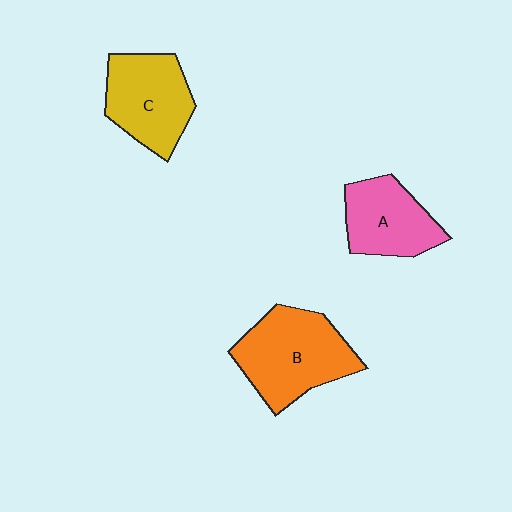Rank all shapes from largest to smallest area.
From largest to smallest: B (orange), C (yellow), A (pink).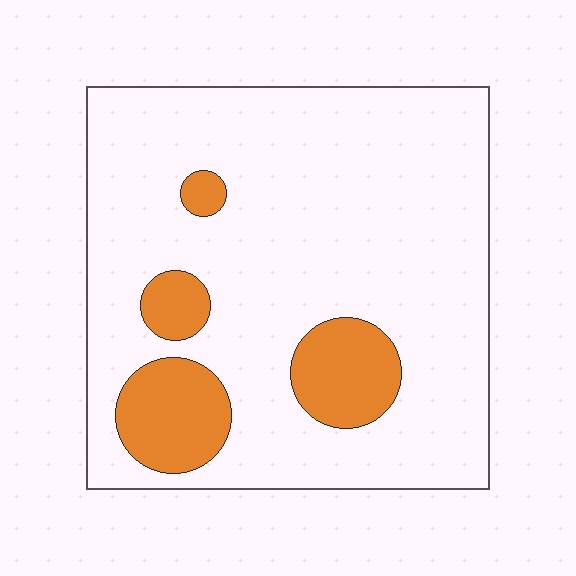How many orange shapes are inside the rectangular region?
4.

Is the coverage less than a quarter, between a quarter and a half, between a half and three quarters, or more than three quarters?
Less than a quarter.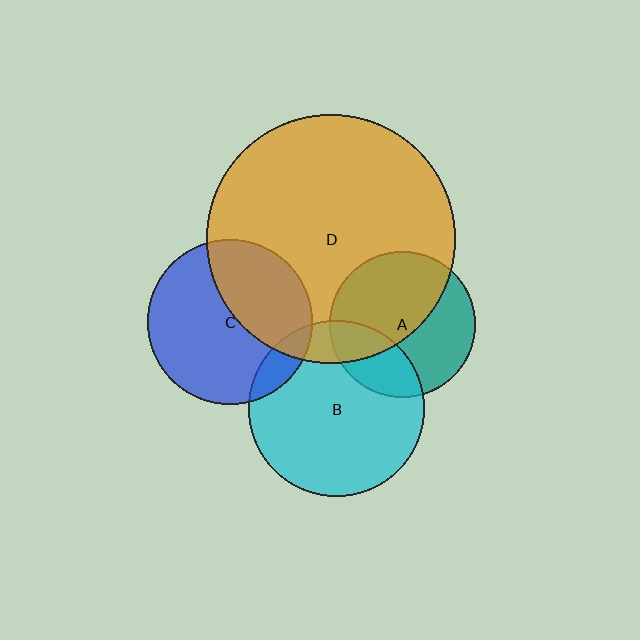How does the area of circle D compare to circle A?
Approximately 2.9 times.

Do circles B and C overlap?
Yes.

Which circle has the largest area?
Circle D (orange).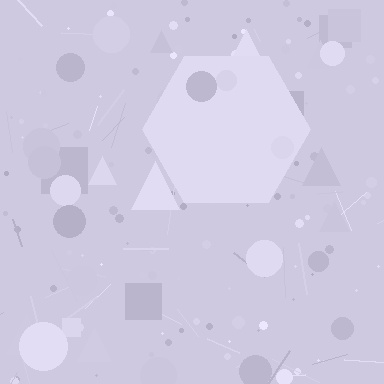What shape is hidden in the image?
A hexagon is hidden in the image.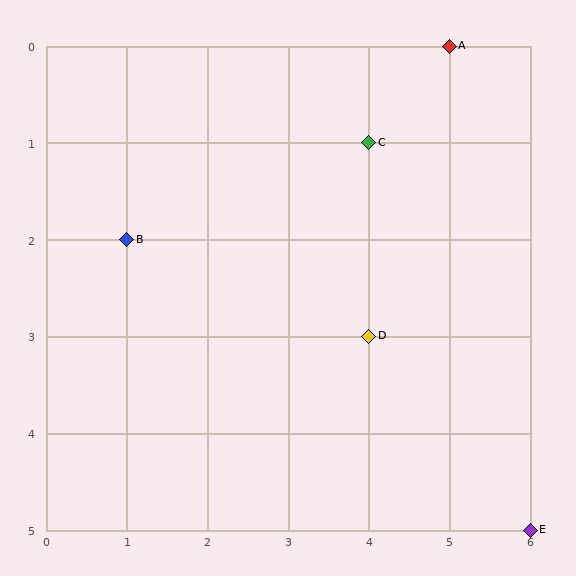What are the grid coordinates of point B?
Point B is at grid coordinates (1, 2).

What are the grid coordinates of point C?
Point C is at grid coordinates (4, 1).